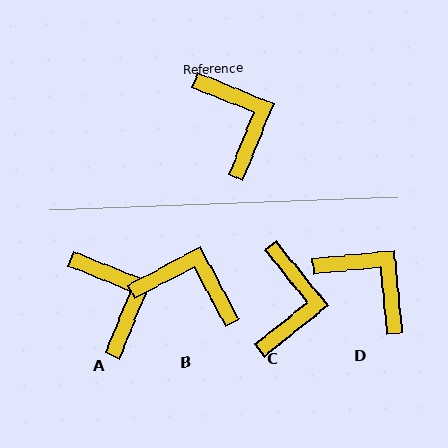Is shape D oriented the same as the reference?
No, it is off by about 27 degrees.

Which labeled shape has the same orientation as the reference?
A.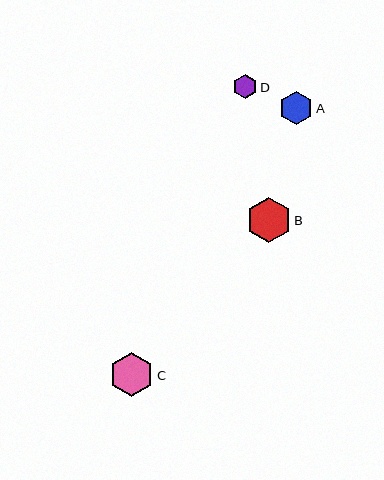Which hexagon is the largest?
Hexagon B is the largest with a size of approximately 45 pixels.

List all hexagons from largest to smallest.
From largest to smallest: B, C, A, D.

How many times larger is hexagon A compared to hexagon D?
Hexagon A is approximately 1.5 times the size of hexagon D.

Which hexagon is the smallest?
Hexagon D is the smallest with a size of approximately 23 pixels.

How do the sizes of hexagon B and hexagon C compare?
Hexagon B and hexagon C are approximately the same size.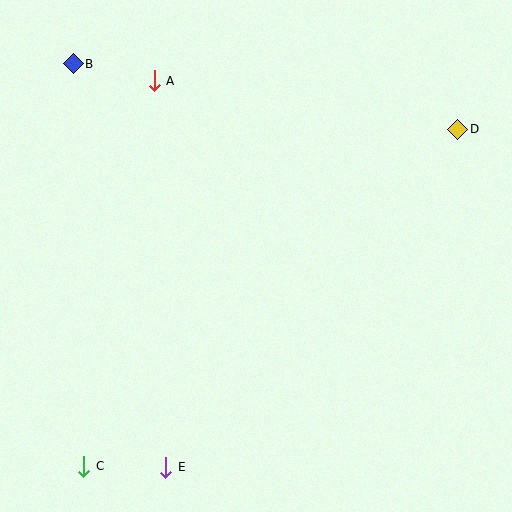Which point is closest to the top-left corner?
Point B is closest to the top-left corner.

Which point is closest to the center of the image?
Point A at (154, 81) is closest to the center.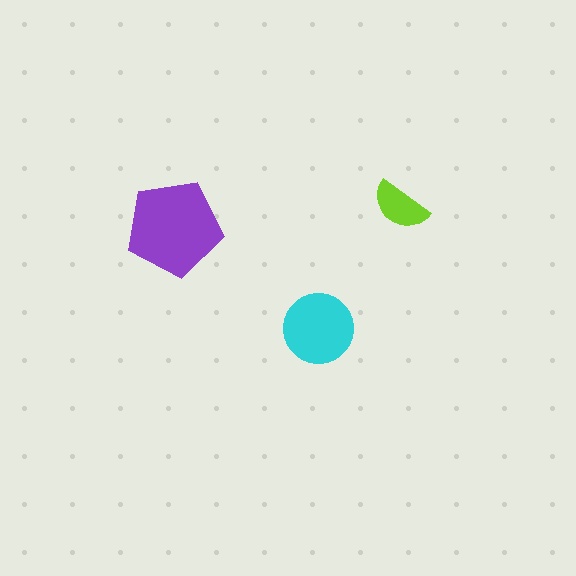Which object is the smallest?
The lime semicircle.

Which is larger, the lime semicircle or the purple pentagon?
The purple pentagon.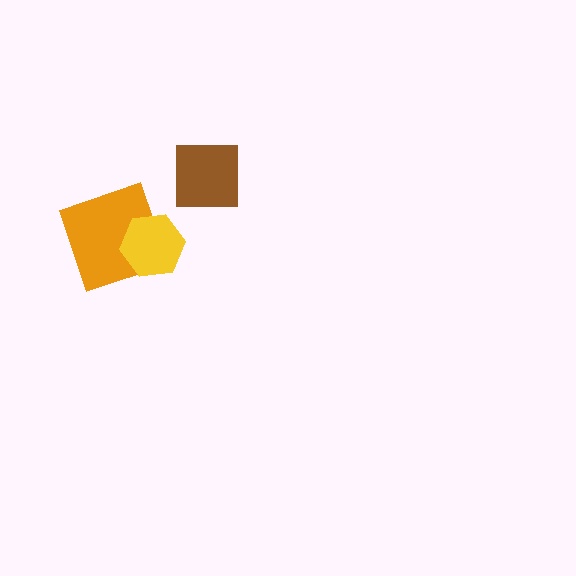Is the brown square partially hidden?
No, no other shape covers it.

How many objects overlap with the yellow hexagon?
1 object overlaps with the yellow hexagon.